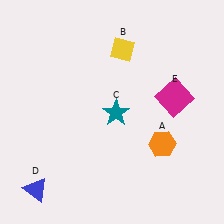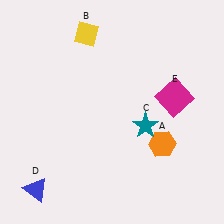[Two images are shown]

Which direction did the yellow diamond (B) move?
The yellow diamond (B) moved left.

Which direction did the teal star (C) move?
The teal star (C) moved right.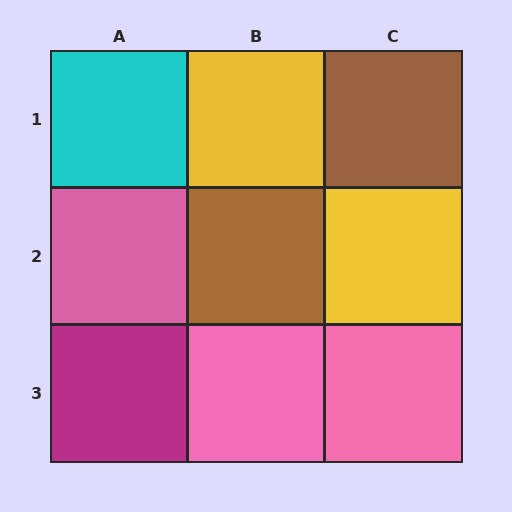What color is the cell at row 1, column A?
Cyan.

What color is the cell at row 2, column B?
Brown.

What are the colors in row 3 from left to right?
Magenta, pink, pink.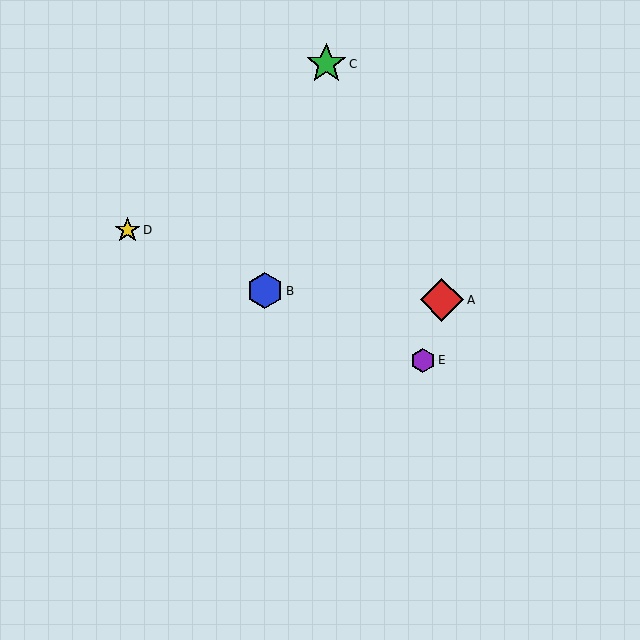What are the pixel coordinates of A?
Object A is at (442, 300).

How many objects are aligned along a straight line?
3 objects (B, D, E) are aligned along a straight line.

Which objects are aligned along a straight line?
Objects B, D, E are aligned along a straight line.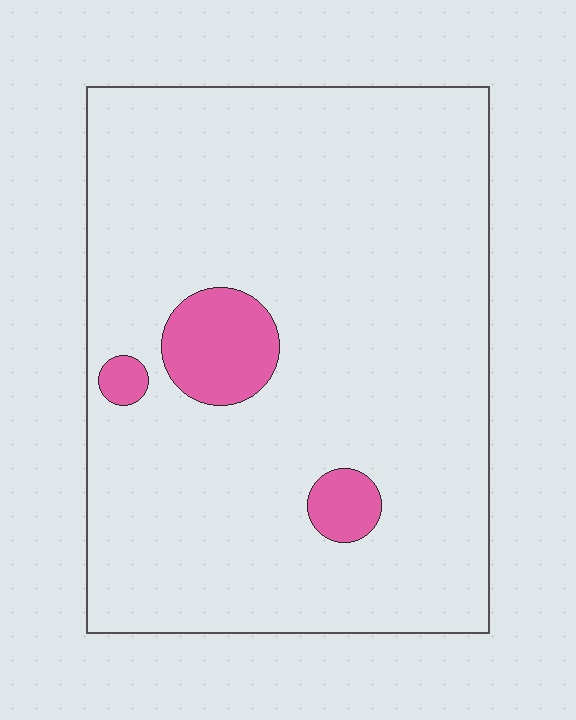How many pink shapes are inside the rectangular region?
3.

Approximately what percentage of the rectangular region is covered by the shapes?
Approximately 10%.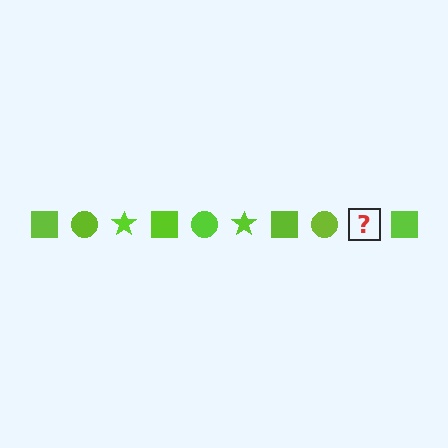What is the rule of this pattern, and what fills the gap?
The rule is that the pattern cycles through square, circle, star shapes in lime. The gap should be filled with a lime star.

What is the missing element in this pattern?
The missing element is a lime star.